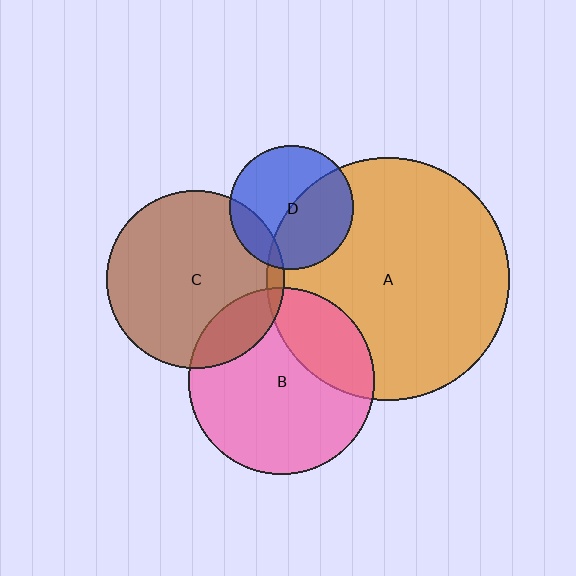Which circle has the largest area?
Circle A (orange).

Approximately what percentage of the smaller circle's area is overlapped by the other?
Approximately 5%.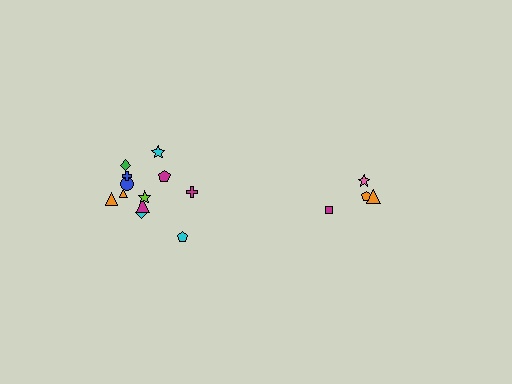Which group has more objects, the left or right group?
The left group.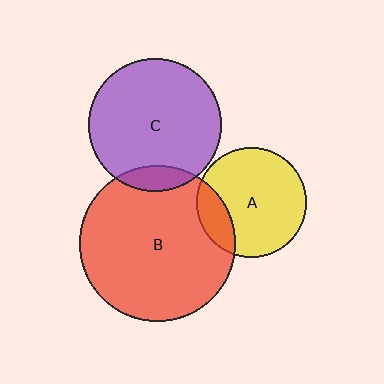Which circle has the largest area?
Circle B (red).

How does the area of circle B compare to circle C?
Approximately 1.4 times.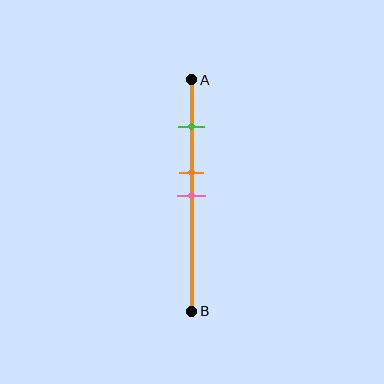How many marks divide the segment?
There are 3 marks dividing the segment.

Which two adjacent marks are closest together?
The orange and pink marks are the closest adjacent pair.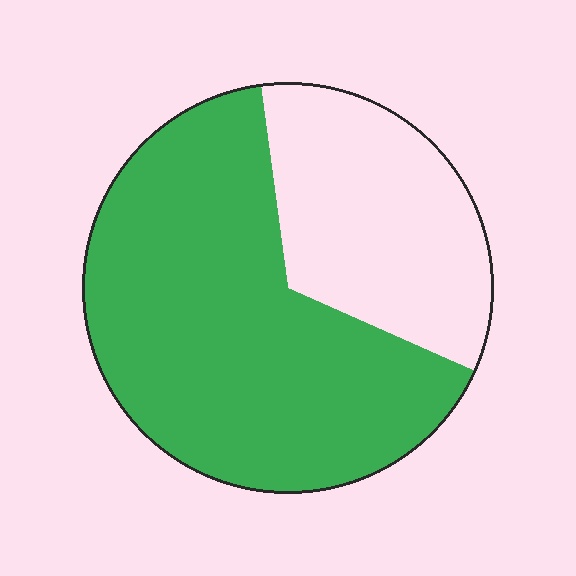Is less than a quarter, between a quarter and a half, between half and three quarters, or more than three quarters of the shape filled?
Between half and three quarters.